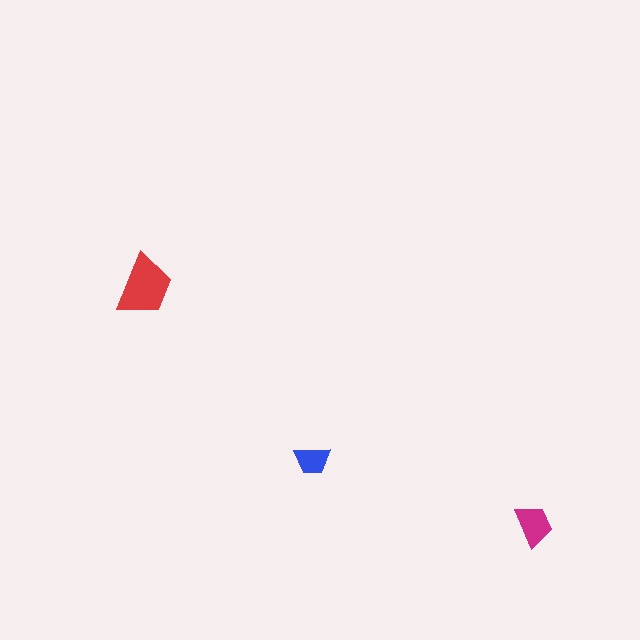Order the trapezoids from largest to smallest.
the red one, the magenta one, the blue one.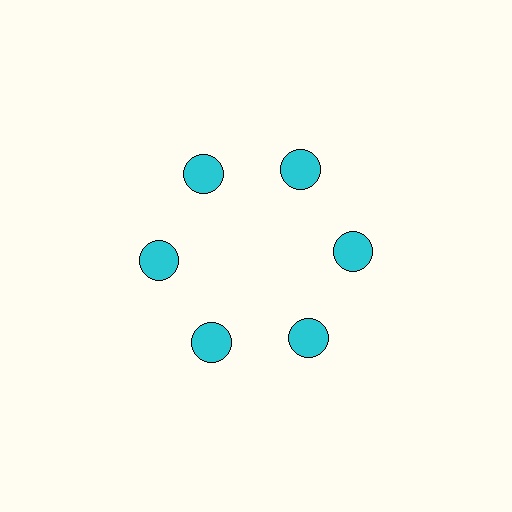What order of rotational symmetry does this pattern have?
This pattern has 6-fold rotational symmetry.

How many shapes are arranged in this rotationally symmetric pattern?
There are 6 shapes, arranged in 6 groups of 1.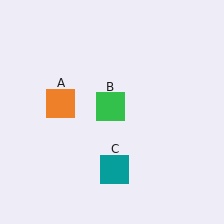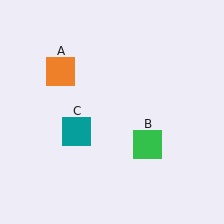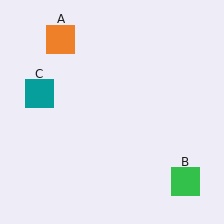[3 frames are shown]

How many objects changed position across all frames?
3 objects changed position: orange square (object A), green square (object B), teal square (object C).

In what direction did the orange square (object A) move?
The orange square (object A) moved up.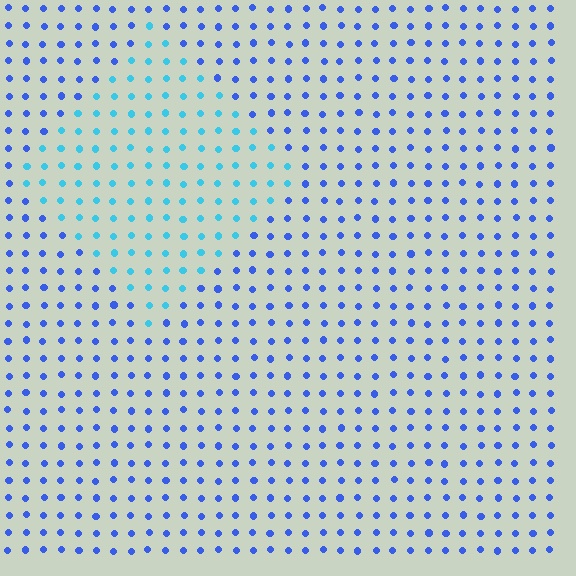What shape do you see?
I see a diamond.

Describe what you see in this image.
The image is filled with small blue elements in a uniform arrangement. A diamond-shaped region is visible where the elements are tinted to a slightly different hue, forming a subtle color boundary.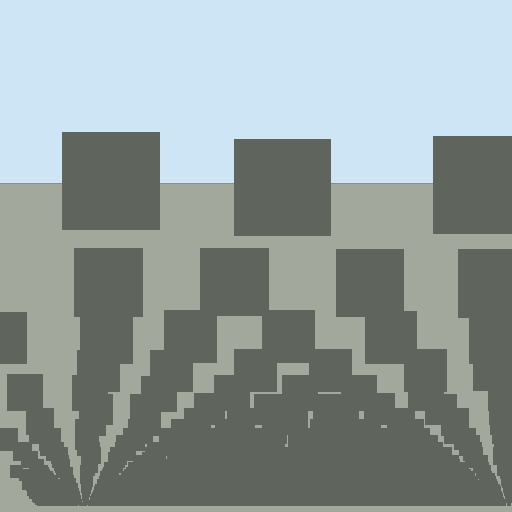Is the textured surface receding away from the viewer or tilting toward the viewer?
The surface appears to tilt toward the viewer. Texture elements get larger and sparser toward the top.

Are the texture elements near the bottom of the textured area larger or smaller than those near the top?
Smaller. The gradient is inverted — elements near the bottom are smaller and denser.